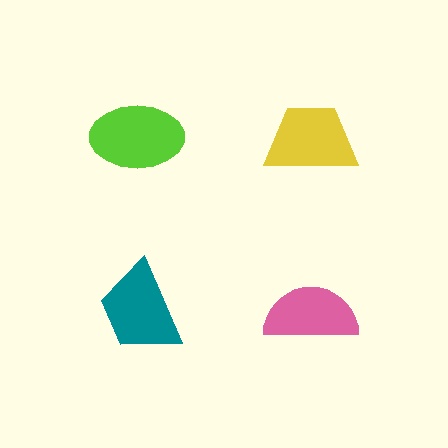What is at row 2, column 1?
A teal trapezoid.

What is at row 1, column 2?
A yellow trapezoid.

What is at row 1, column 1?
A lime ellipse.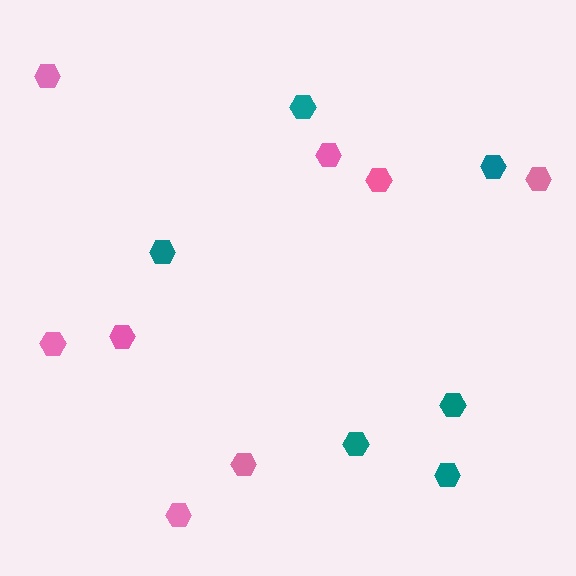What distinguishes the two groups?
There are 2 groups: one group of teal hexagons (6) and one group of pink hexagons (8).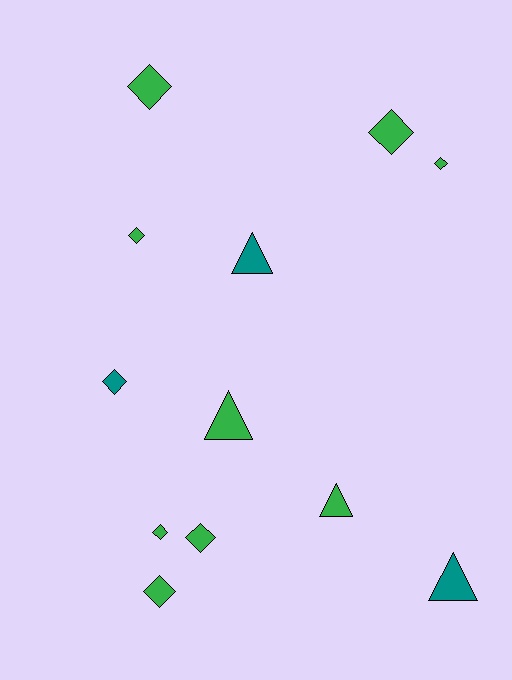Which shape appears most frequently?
Diamond, with 8 objects.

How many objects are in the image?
There are 12 objects.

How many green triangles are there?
There are 2 green triangles.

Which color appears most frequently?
Green, with 9 objects.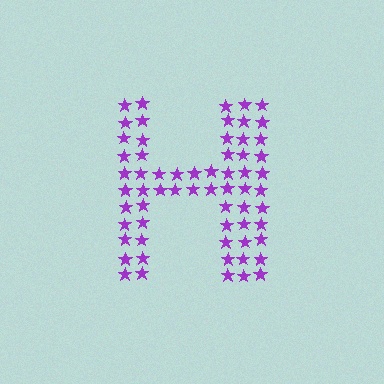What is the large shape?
The large shape is the letter H.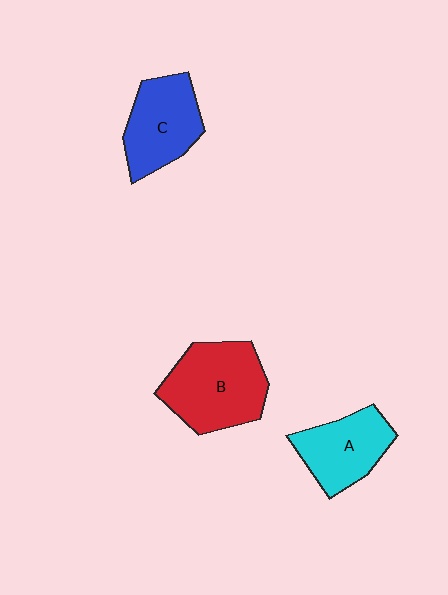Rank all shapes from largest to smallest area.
From largest to smallest: B (red), C (blue), A (cyan).